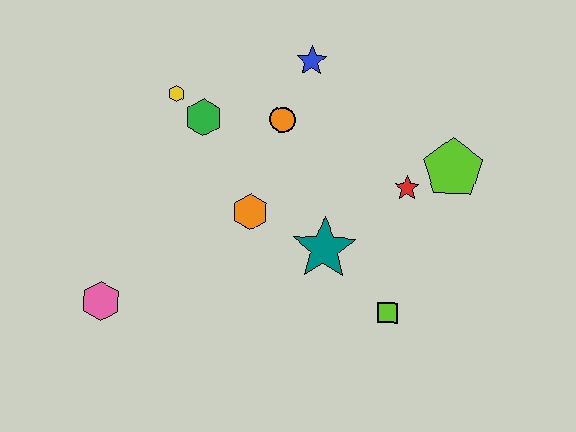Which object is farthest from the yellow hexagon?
The lime square is farthest from the yellow hexagon.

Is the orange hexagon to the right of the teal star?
No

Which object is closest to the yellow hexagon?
The green hexagon is closest to the yellow hexagon.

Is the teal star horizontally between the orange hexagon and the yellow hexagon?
No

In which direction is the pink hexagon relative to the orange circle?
The pink hexagon is below the orange circle.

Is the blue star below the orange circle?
No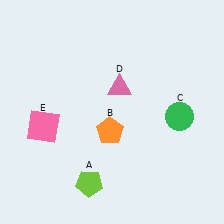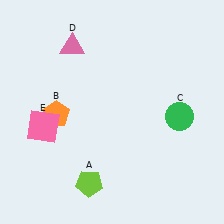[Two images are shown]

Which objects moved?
The objects that moved are: the orange pentagon (B), the pink triangle (D).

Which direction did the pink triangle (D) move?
The pink triangle (D) moved left.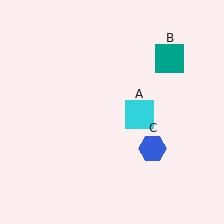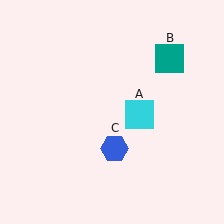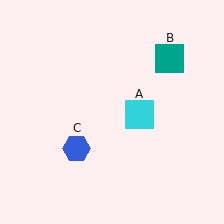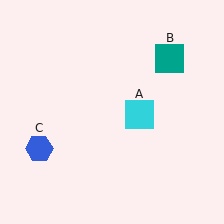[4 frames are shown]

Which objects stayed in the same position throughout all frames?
Cyan square (object A) and teal square (object B) remained stationary.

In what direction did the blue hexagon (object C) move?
The blue hexagon (object C) moved left.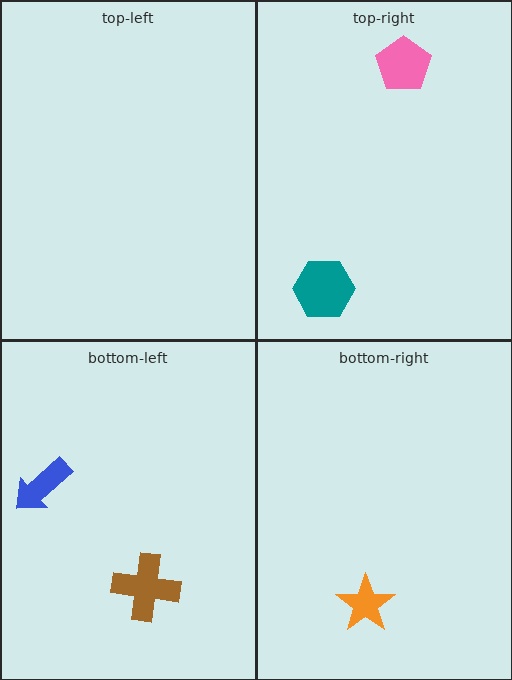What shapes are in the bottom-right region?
The orange star.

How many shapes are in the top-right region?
2.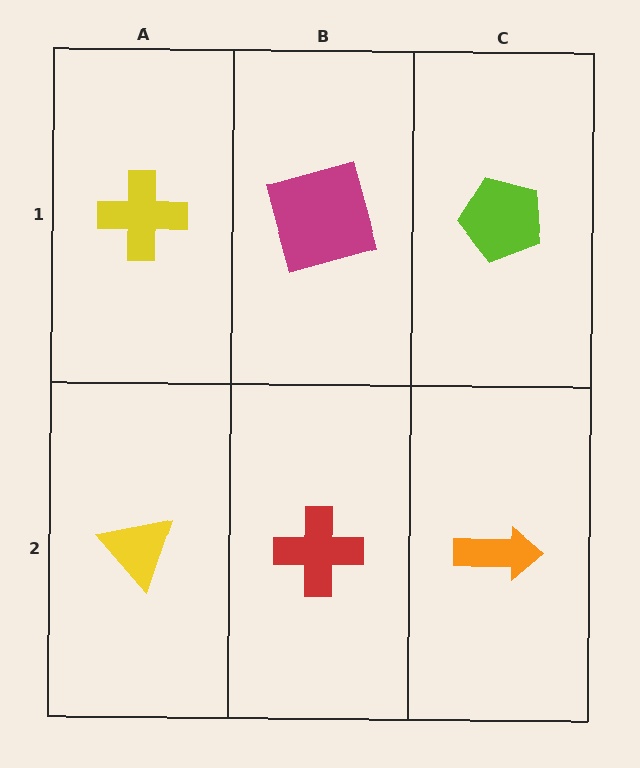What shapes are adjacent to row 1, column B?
A red cross (row 2, column B), a yellow cross (row 1, column A), a lime pentagon (row 1, column C).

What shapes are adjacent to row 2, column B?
A magenta square (row 1, column B), a yellow triangle (row 2, column A), an orange arrow (row 2, column C).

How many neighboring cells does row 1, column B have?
3.